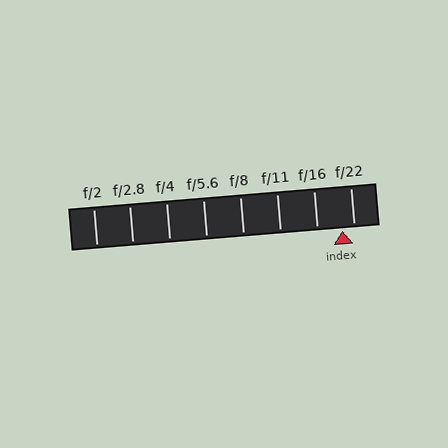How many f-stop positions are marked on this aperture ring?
There are 8 f-stop positions marked.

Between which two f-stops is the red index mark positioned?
The index mark is between f/16 and f/22.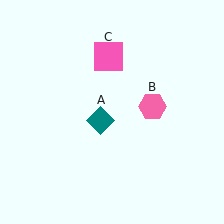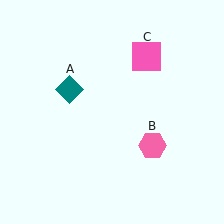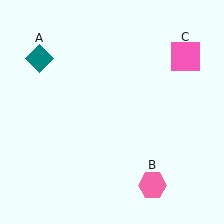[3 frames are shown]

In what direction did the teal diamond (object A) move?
The teal diamond (object A) moved up and to the left.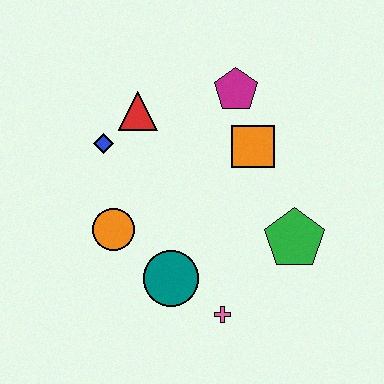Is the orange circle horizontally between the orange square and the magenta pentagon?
No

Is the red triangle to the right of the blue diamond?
Yes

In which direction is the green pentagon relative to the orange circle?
The green pentagon is to the right of the orange circle.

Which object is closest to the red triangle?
The blue diamond is closest to the red triangle.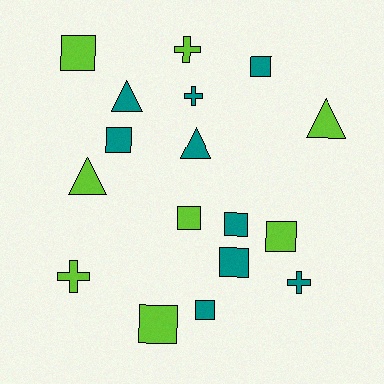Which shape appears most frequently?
Square, with 9 objects.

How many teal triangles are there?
There are 2 teal triangles.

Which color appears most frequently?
Teal, with 9 objects.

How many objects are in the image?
There are 17 objects.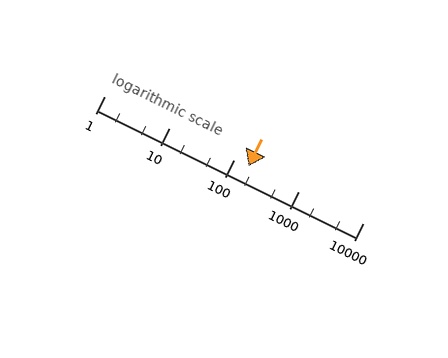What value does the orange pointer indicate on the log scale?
The pointer indicates approximately 170.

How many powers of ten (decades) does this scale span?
The scale spans 4 decades, from 1 to 10000.